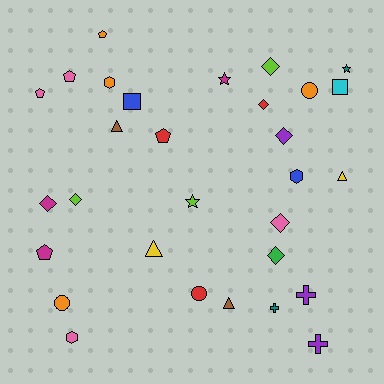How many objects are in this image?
There are 30 objects.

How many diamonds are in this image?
There are 7 diamonds.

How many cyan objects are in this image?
There is 1 cyan object.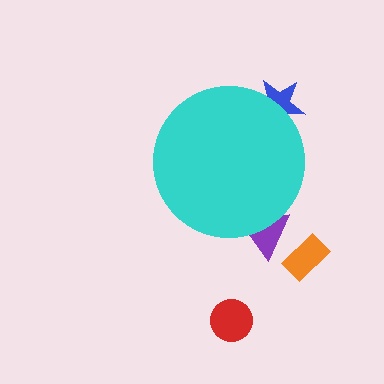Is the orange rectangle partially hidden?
No, the orange rectangle is fully visible.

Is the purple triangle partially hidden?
Yes, the purple triangle is partially hidden behind the cyan circle.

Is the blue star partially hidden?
Yes, the blue star is partially hidden behind the cyan circle.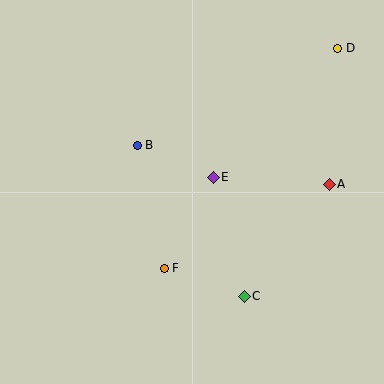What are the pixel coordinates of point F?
Point F is at (164, 268).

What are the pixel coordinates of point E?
Point E is at (213, 177).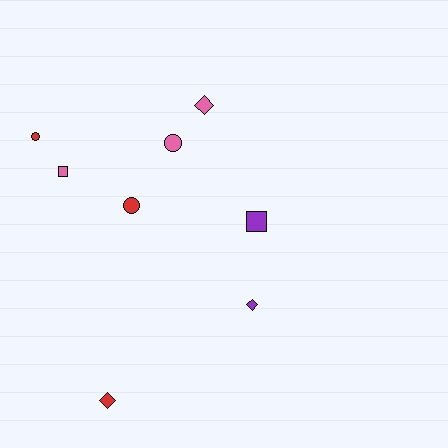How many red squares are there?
There are no red squares.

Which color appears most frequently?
Red, with 3 objects.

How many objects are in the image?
There are 8 objects.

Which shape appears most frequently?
Circle, with 3 objects.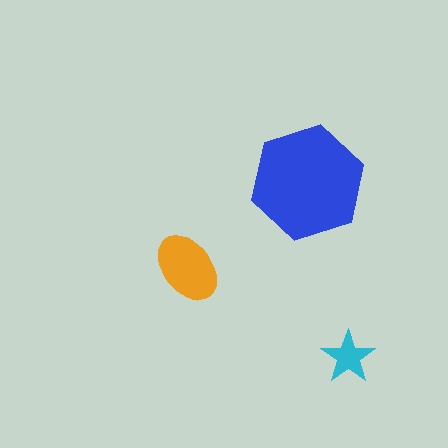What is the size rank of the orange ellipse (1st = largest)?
2nd.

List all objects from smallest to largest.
The cyan star, the orange ellipse, the blue hexagon.